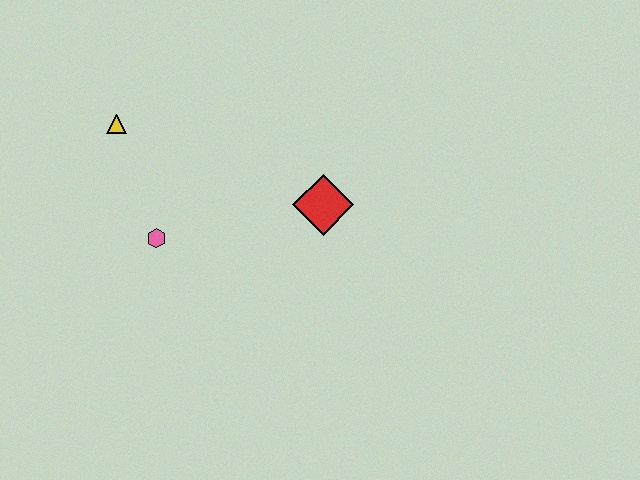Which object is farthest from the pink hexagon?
The red diamond is farthest from the pink hexagon.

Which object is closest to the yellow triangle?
The pink hexagon is closest to the yellow triangle.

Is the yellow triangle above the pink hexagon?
Yes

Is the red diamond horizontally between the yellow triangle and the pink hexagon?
No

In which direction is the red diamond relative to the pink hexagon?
The red diamond is to the right of the pink hexagon.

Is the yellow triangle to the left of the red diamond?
Yes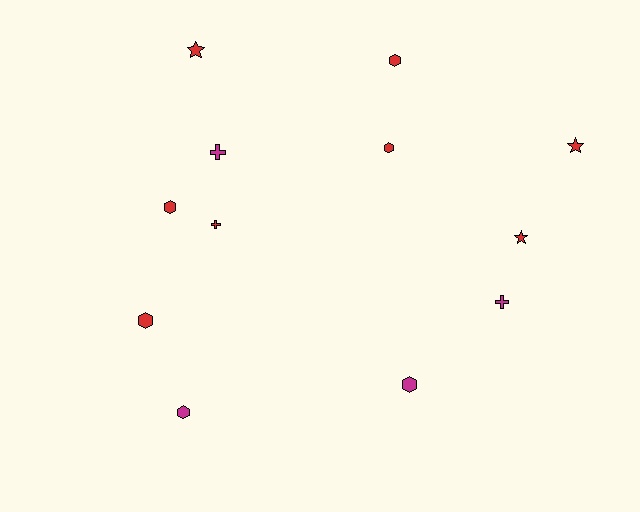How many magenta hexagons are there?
There are 2 magenta hexagons.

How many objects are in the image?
There are 12 objects.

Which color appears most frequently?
Red, with 8 objects.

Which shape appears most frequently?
Hexagon, with 6 objects.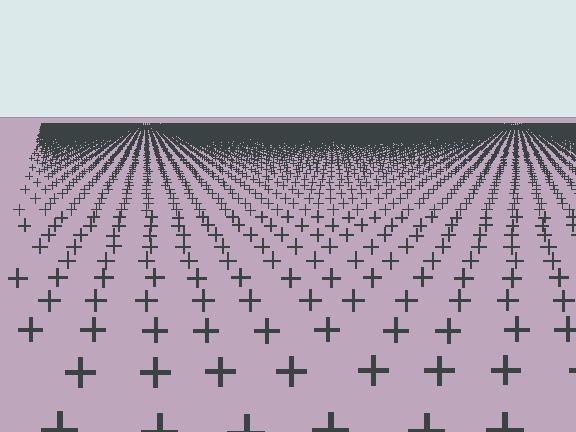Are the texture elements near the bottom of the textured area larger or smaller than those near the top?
Larger. Near the bottom, elements are closer to the viewer and appear at a bigger on-screen size.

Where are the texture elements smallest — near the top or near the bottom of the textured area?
Near the top.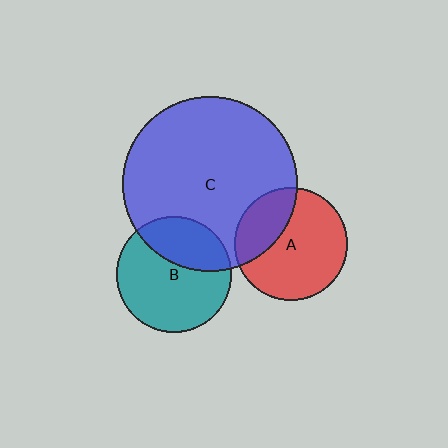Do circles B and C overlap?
Yes.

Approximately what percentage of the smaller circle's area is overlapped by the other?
Approximately 35%.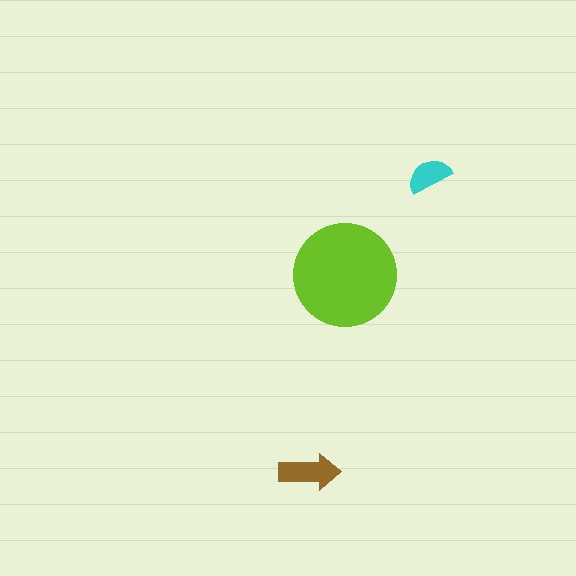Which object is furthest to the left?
The brown arrow is leftmost.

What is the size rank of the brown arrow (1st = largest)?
2nd.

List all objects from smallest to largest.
The cyan semicircle, the brown arrow, the lime circle.